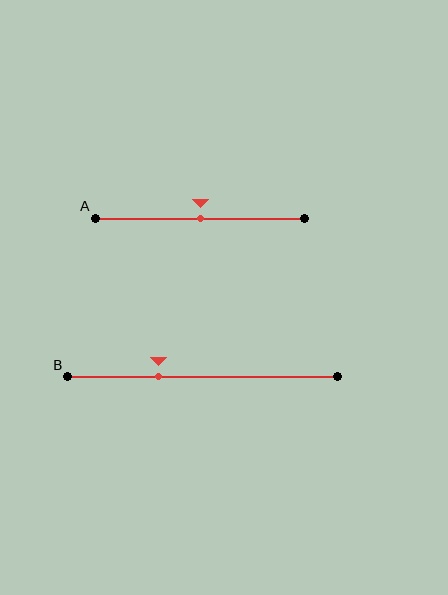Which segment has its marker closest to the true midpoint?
Segment A has its marker closest to the true midpoint.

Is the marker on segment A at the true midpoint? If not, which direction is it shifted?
Yes, the marker on segment A is at the true midpoint.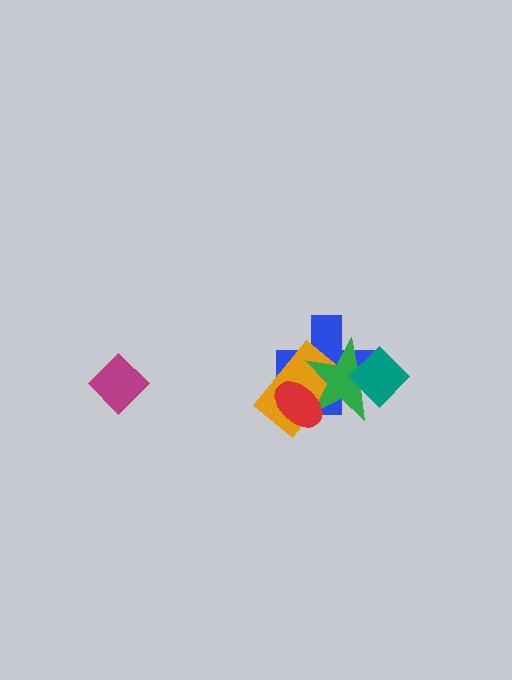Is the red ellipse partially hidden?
No, no other shape covers it.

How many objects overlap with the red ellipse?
3 objects overlap with the red ellipse.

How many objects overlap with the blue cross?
4 objects overlap with the blue cross.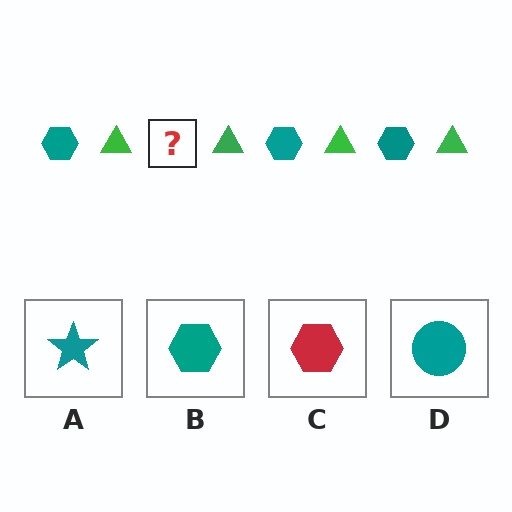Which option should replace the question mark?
Option B.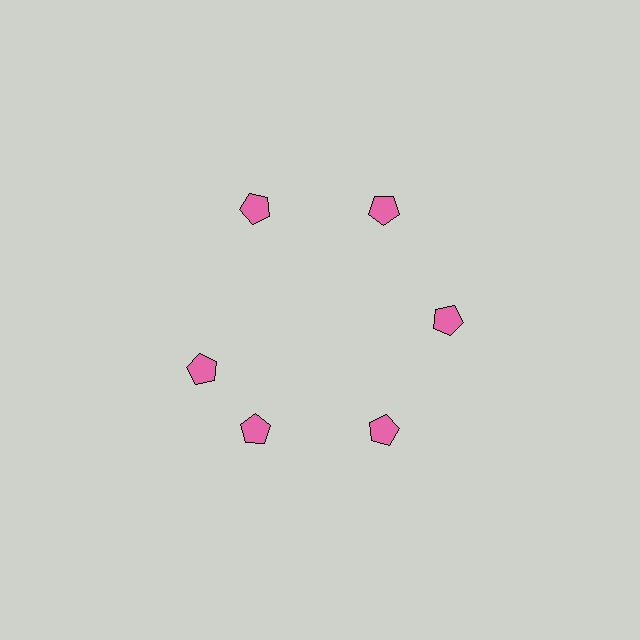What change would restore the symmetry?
The symmetry would be restored by rotating it back into even spacing with its neighbors so that all 6 pentagons sit at equal angles and equal distance from the center.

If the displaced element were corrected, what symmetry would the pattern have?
It would have 6-fold rotational symmetry — the pattern would map onto itself every 60 degrees.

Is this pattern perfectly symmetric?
No. The 6 pink pentagons are arranged in a ring, but one element near the 9 o'clock position is rotated out of alignment along the ring, breaking the 6-fold rotational symmetry.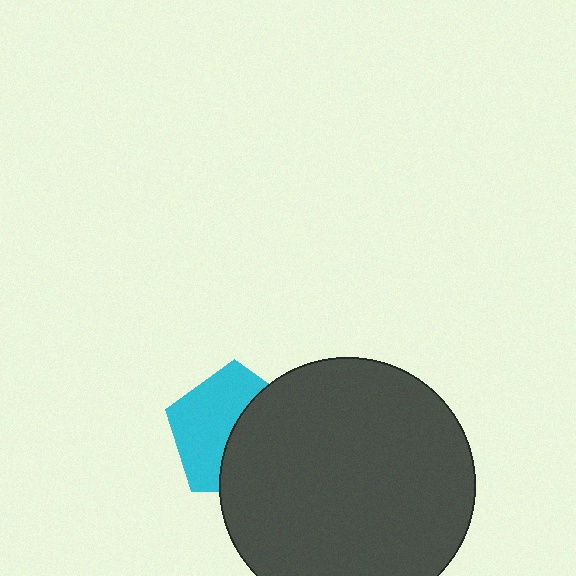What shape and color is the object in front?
The object in front is a dark gray circle.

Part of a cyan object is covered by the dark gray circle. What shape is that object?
It is a pentagon.